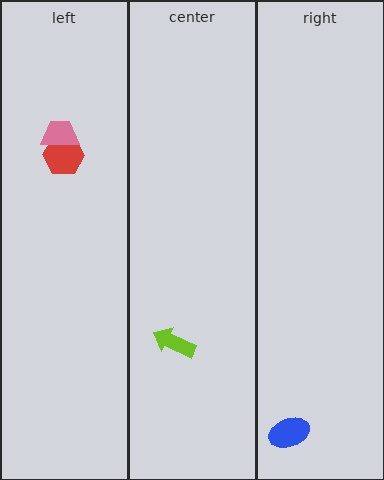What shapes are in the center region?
The lime arrow.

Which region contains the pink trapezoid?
The left region.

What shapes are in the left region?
The red hexagon, the pink trapezoid.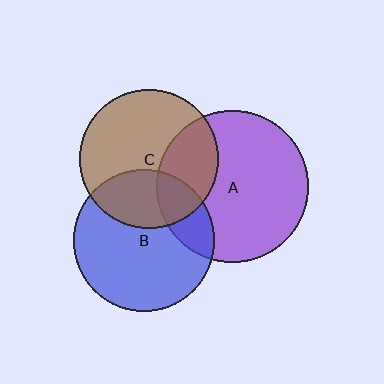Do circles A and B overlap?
Yes.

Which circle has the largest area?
Circle A (purple).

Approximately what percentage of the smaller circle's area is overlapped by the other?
Approximately 20%.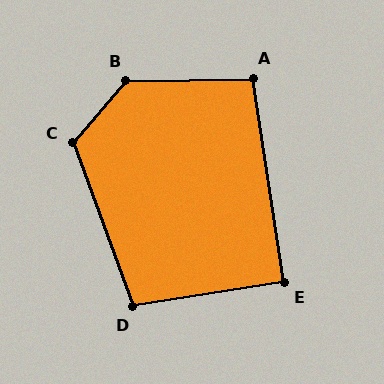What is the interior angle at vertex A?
Approximately 97 degrees (obtuse).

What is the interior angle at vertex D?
Approximately 101 degrees (obtuse).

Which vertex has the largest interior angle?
B, at approximately 132 degrees.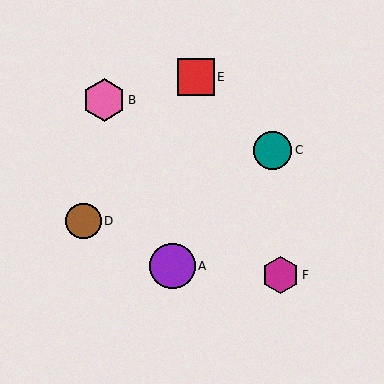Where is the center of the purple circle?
The center of the purple circle is at (172, 266).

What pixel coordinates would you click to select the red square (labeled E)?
Click at (196, 77) to select the red square E.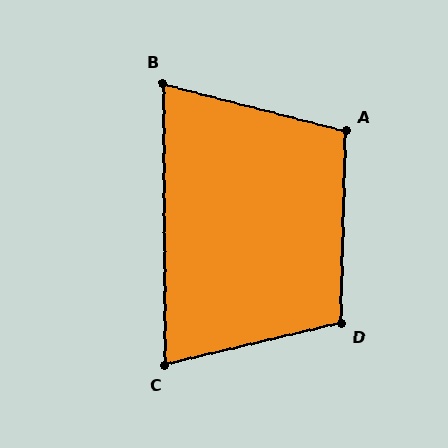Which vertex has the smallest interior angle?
B, at approximately 75 degrees.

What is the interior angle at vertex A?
Approximately 103 degrees (obtuse).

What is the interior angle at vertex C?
Approximately 77 degrees (acute).